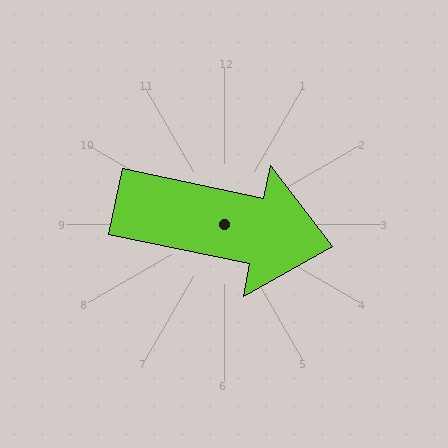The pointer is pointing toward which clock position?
Roughly 3 o'clock.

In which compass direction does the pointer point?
East.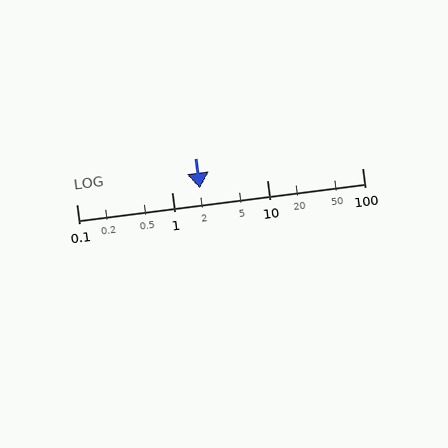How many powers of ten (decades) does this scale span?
The scale spans 3 decades, from 0.1 to 100.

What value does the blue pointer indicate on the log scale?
The pointer indicates approximately 2.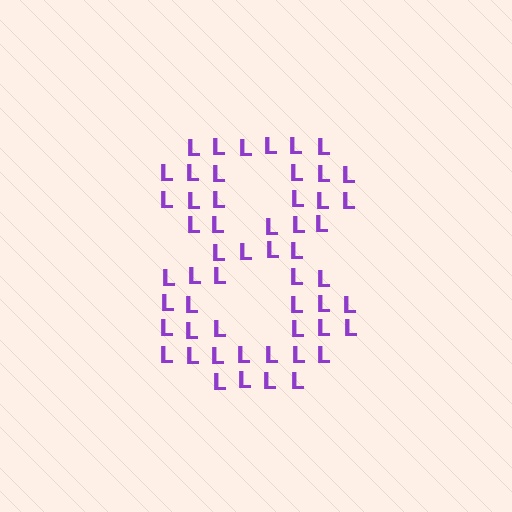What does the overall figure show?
The overall figure shows the digit 8.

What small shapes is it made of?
It is made of small letter L's.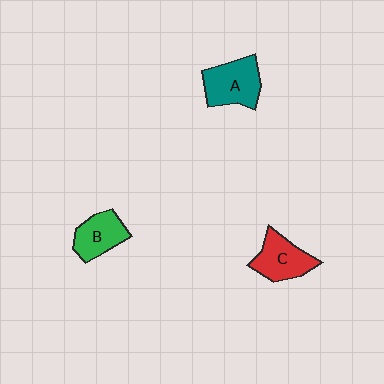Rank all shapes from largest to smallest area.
From largest to smallest: A (teal), C (red), B (green).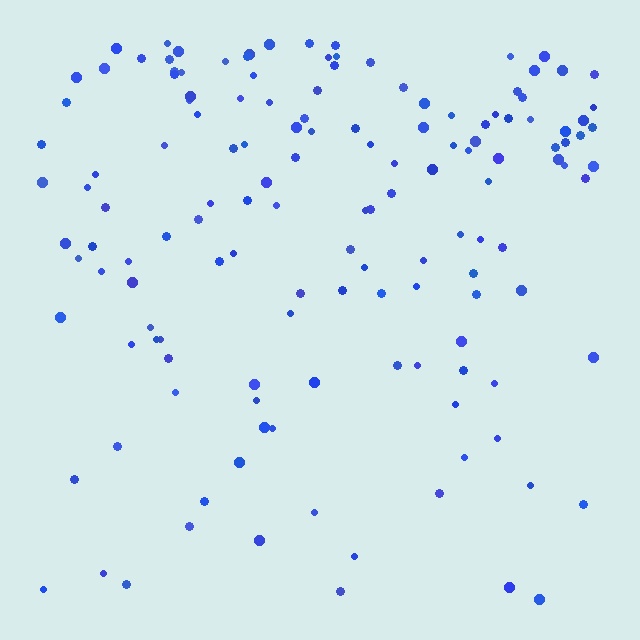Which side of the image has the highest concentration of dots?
The top.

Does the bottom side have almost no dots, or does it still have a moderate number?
Still a moderate number, just noticeably fewer than the top.